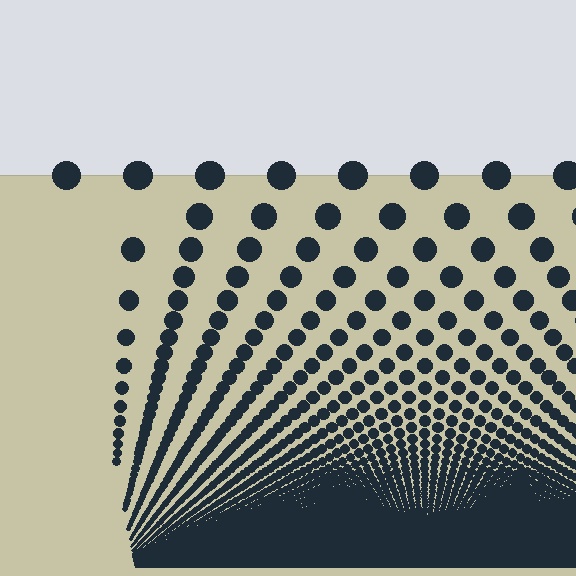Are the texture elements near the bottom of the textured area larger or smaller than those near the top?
Smaller. The gradient is inverted — elements near the bottom are smaller and denser.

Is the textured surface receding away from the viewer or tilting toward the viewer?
The surface appears to tilt toward the viewer. Texture elements get larger and sparser toward the top.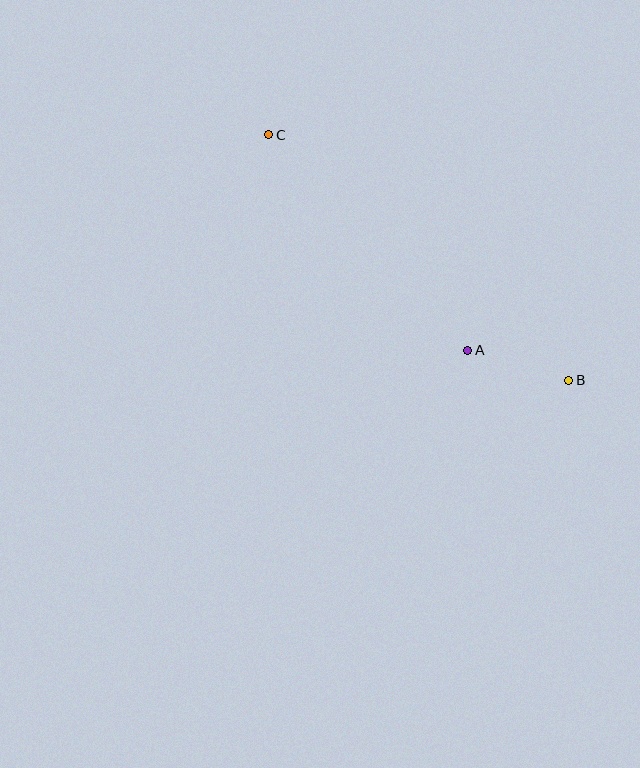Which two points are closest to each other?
Points A and B are closest to each other.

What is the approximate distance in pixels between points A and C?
The distance between A and C is approximately 294 pixels.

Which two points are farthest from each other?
Points B and C are farthest from each other.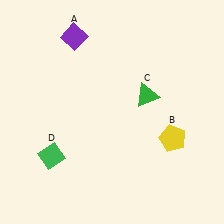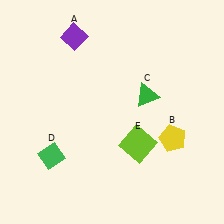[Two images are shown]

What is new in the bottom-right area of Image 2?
A lime square (E) was added in the bottom-right area of Image 2.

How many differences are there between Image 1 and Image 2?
There is 1 difference between the two images.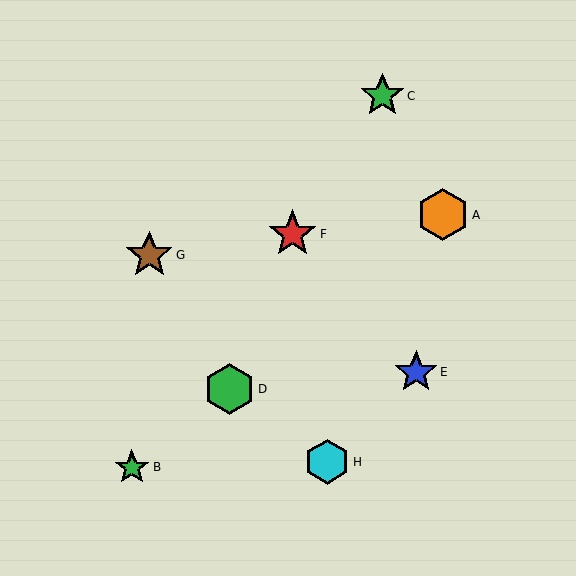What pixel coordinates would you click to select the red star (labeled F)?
Click at (293, 234) to select the red star F.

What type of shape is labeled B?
Shape B is a green star.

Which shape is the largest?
The orange hexagon (labeled A) is the largest.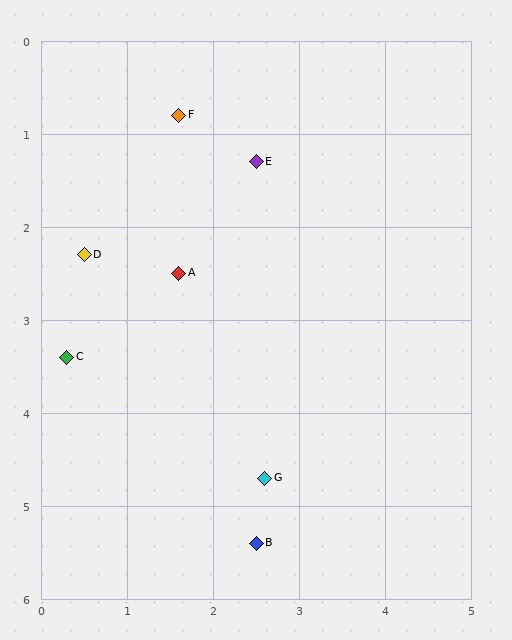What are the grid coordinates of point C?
Point C is at approximately (0.3, 3.4).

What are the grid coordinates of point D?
Point D is at approximately (0.5, 2.3).